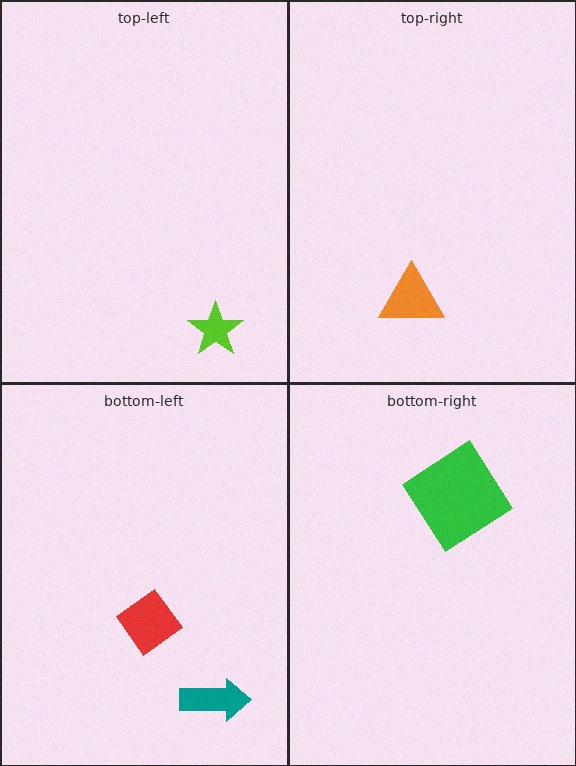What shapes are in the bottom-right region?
The green diamond.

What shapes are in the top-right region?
The orange triangle.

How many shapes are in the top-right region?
1.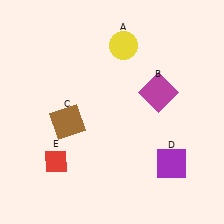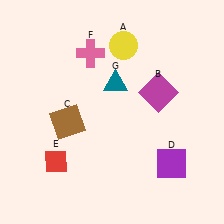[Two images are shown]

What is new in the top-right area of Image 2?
A teal triangle (G) was added in the top-right area of Image 2.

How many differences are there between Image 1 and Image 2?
There are 2 differences between the two images.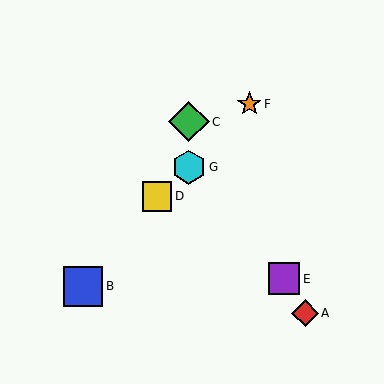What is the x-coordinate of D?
Object D is at x≈157.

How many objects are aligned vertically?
2 objects (C, G) are aligned vertically.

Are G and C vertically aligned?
Yes, both are at x≈189.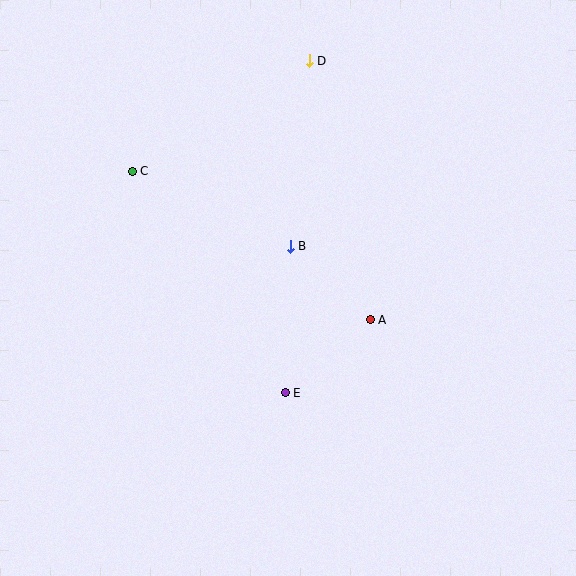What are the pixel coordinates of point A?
Point A is at (370, 320).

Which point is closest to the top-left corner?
Point C is closest to the top-left corner.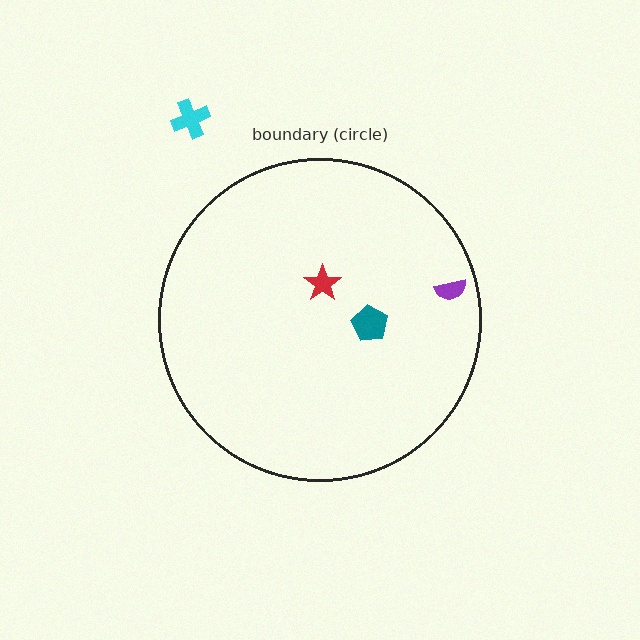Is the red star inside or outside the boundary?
Inside.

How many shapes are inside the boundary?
3 inside, 1 outside.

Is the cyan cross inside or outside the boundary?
Outside.